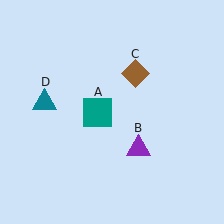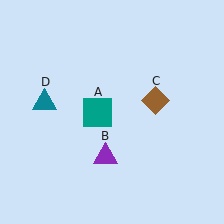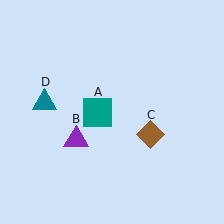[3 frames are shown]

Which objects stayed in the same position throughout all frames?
Teal square (object A) and teal triangle (object D) remained stationary.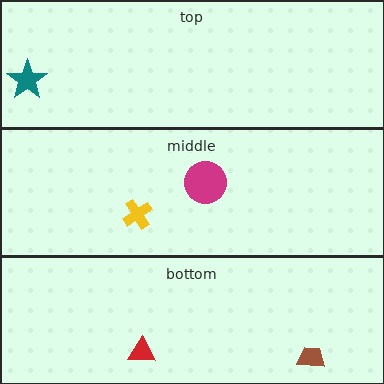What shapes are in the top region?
The teal star.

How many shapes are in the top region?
1.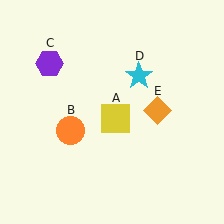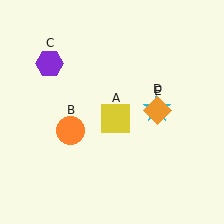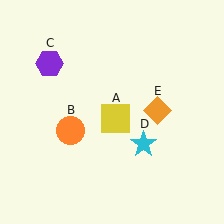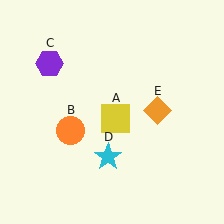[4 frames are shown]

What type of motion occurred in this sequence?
The cyan star (object D) rotated clockwise around the center of the scene.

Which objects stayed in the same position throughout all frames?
Yellow square (object A) and orange circle (object B) and purple hexagon (object C) and orange diamond (object E) remained stationary.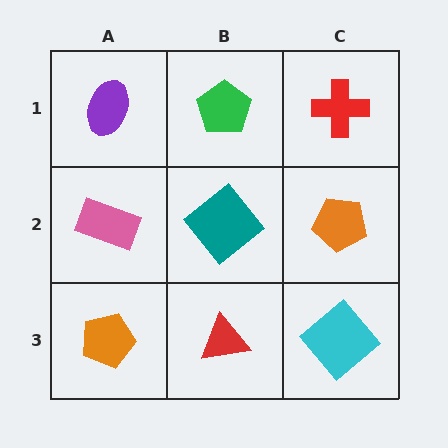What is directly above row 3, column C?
An orange pentagon.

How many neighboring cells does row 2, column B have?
4.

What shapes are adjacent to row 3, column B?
A teal diamond (row 2, column B), an orange pentagon (row 3, column A), a cyan diamond (row 3, column C).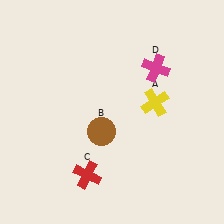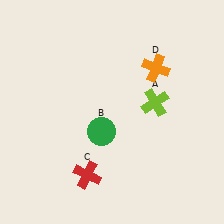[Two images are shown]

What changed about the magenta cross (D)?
In Image 1, D is magenta. In Image 2, it changed to orange.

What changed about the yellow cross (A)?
In Image 1, A is yellow. In Image 2, it changed to lime.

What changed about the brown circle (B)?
In Image 1, B is brown. In Image 2, it changed to green.